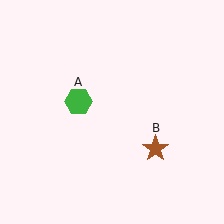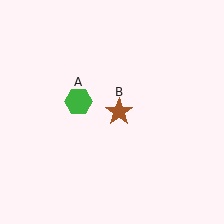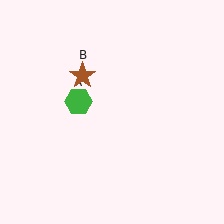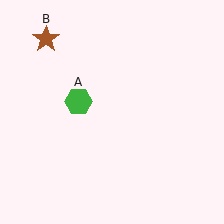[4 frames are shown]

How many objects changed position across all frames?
1 object changed position: brown star (object B).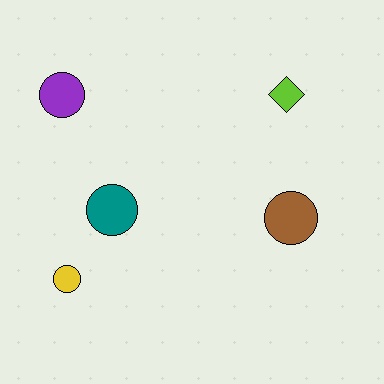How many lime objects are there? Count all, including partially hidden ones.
There is 1 lime object.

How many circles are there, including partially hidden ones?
There are 4 circles.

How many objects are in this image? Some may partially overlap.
There are 5 objects.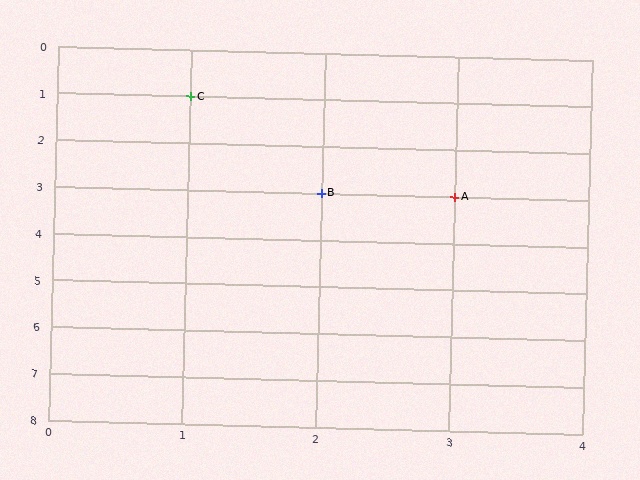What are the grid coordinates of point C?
Point C is at grid coordinates (1, 1).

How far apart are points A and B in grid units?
Points A and B are 1 column apart.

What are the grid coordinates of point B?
Point B is at grid coordinates (2, 3).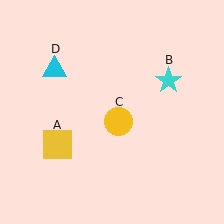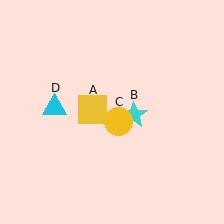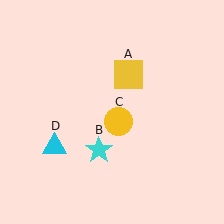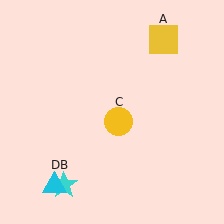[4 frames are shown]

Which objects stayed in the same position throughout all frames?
Yellow circle (object C) remained stationary.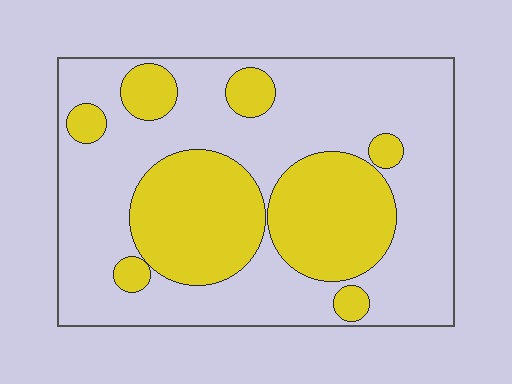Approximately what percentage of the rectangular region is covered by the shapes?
Approximately 35%.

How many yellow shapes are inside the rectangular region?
8.